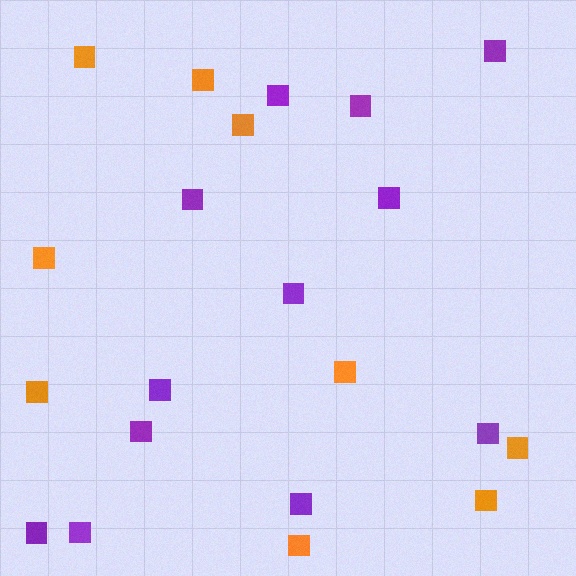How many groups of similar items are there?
There are 2 groups: one group of purple squares (12) and one group of orange squares (9).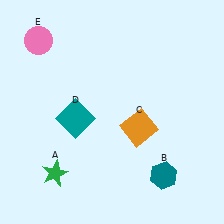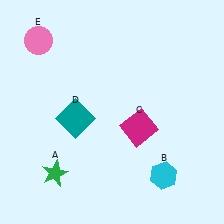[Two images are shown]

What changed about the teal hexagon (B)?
In Image 1, B is teal. In Image 2, it changed to cyan.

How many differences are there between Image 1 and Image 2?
There are 2 differences between the two images.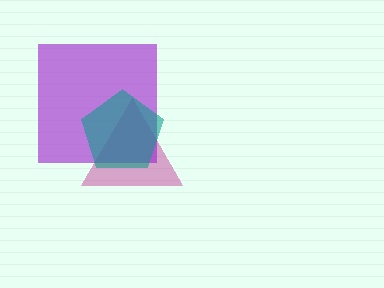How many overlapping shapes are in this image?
There are 3 overlapping shapes in the image.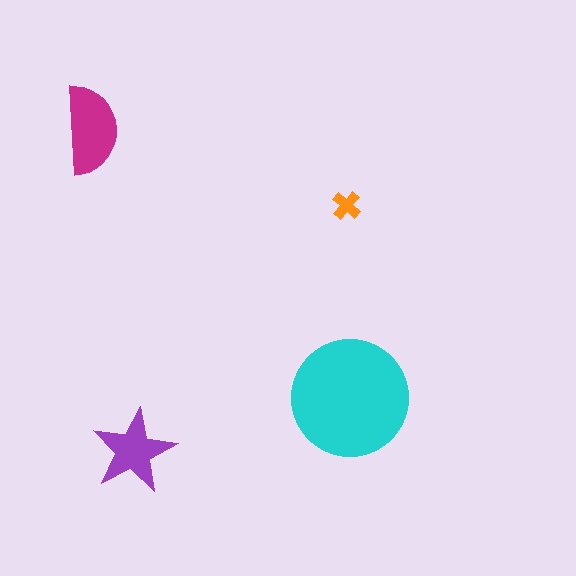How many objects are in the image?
There are 4 objects in the image.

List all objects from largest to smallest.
The cyan circle, the magenta semicircle, the purple star, the orange cross.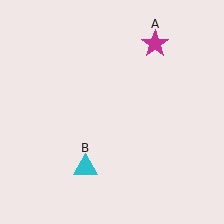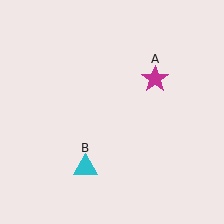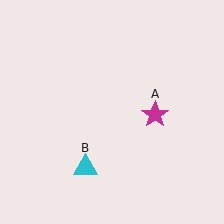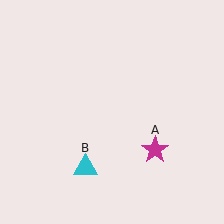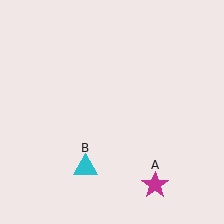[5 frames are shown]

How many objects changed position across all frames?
1 object changed position: magenta star (object A).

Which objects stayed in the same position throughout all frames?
Cyan triangle (object B) remained stationary.